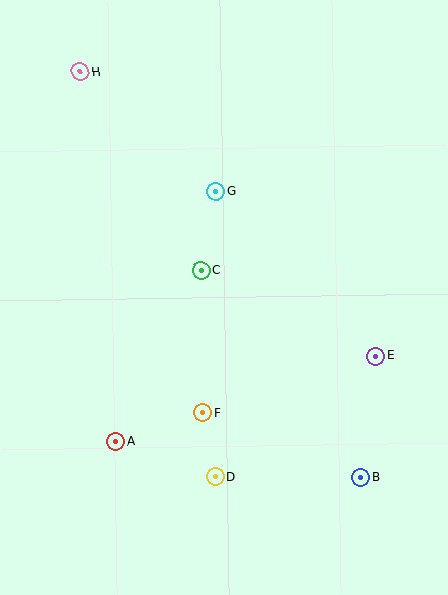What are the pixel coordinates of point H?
Point H is at (80, 72).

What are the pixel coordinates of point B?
Point B is at (360, 477).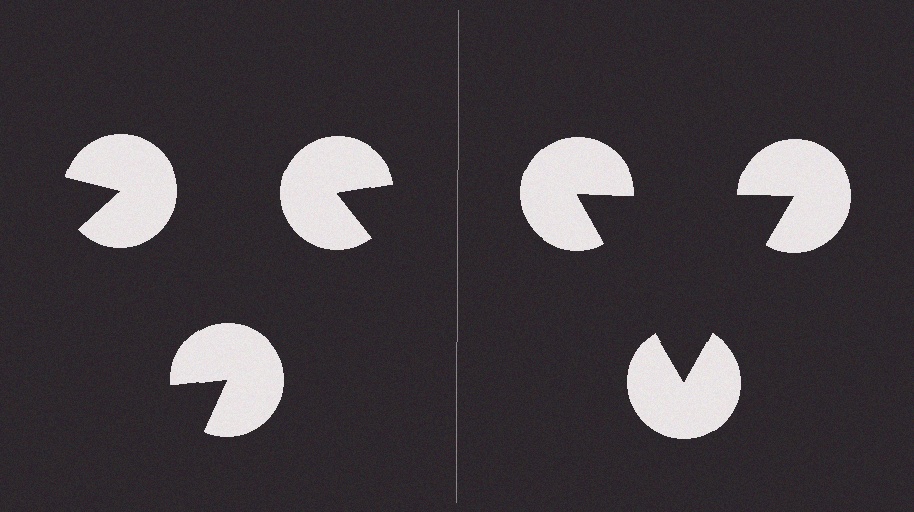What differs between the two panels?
The pac-man discs are positioned identically on both sides; only the wedge orientations differ. On the right they align to a triangle; on the left they are misaligned.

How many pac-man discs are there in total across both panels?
6 — 3 on each side.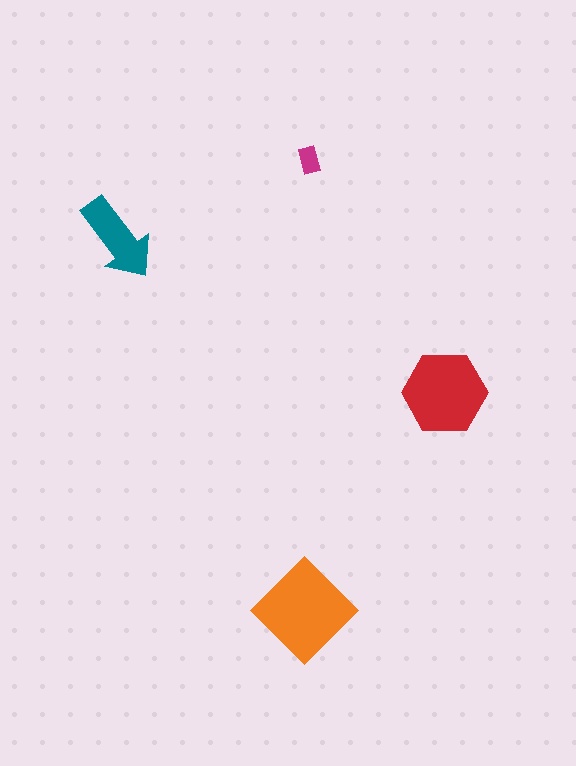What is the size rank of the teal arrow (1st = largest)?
3rd.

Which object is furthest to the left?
The teal arrow is leftmost.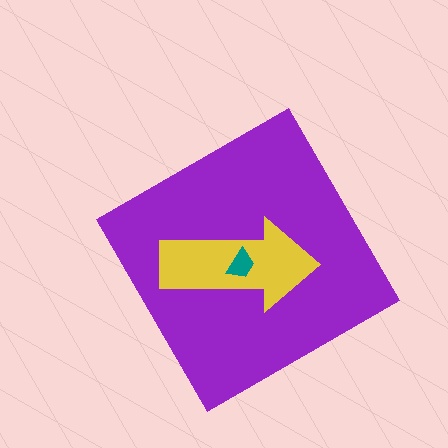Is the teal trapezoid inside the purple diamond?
Yes.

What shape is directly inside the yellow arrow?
The teal trapezoid.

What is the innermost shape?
The teal trapezoid.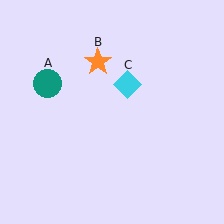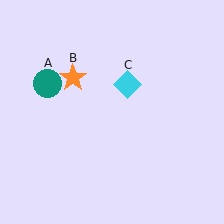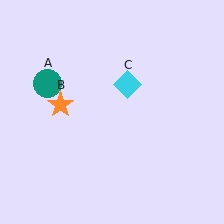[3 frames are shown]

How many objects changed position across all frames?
1 object changed position: orange star (object B).